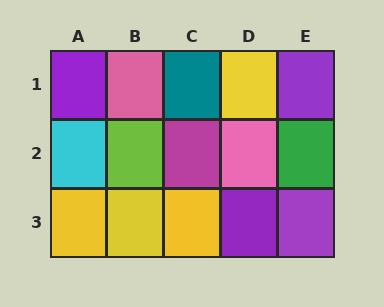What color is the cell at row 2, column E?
Green.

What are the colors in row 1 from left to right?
Purple, pink, teal, yellow, purple.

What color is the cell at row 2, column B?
Lime.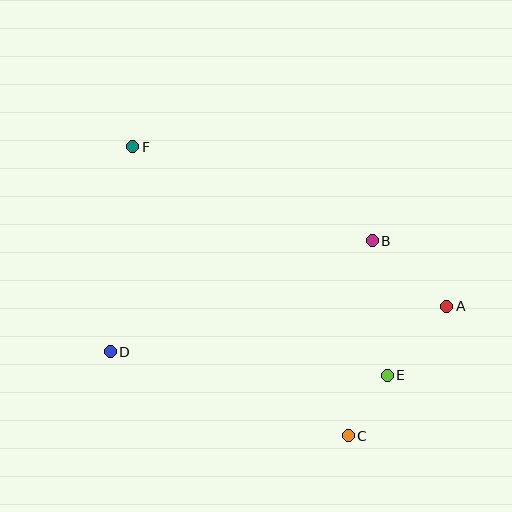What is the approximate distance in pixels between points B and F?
The distance between B and F is approximately 257 pixels.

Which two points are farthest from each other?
Points C and F are farthest from each other.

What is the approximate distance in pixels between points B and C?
The distance between B and C is approximately 196 pixels.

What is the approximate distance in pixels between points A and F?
The distance between A and F is approximately 352 pixels.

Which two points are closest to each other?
Points C and E are closest to each other.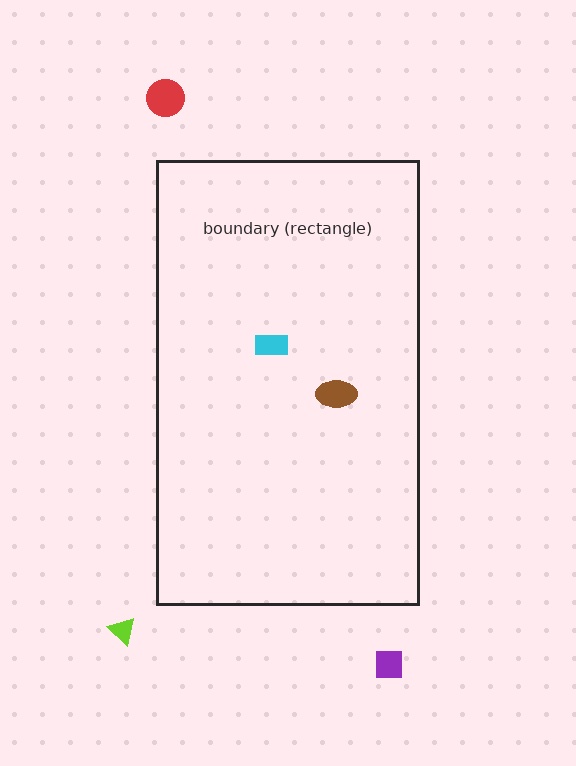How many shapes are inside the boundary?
2 inside, 3 outside.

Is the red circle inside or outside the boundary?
Outside.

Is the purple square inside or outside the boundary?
Outside.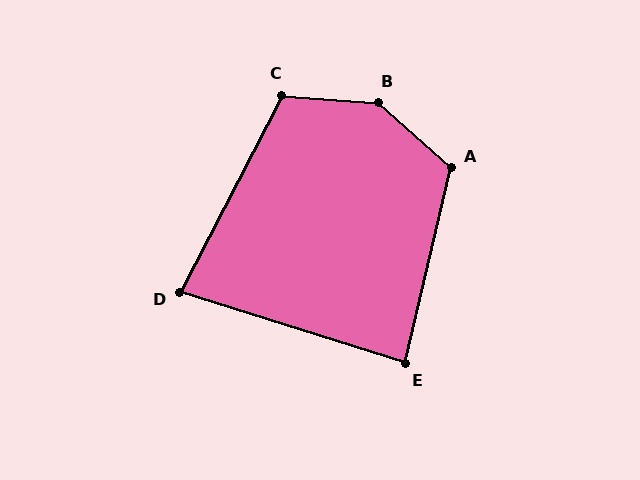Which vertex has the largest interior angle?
B, at approximately 142 degrees.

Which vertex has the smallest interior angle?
D, at approximately 80 degrees.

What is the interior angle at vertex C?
Approximately 113 degrees (obtuse).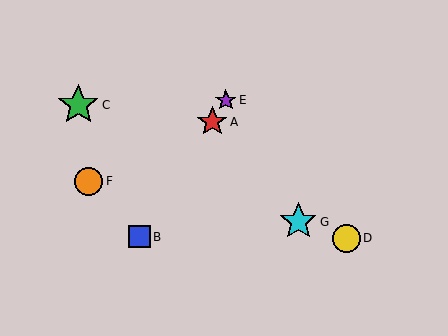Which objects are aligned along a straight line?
Objects A, B, E are aligned along a straight line.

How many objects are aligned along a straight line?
3 objects (A, B, E) are aligned along a straight line.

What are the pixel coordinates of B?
Object B is at (139, 237).